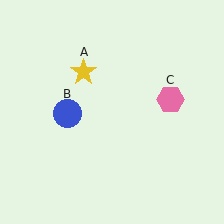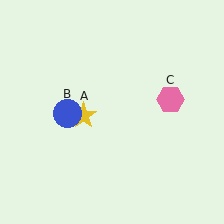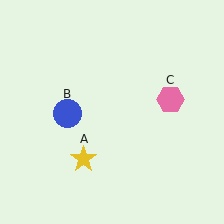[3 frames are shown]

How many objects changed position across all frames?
1 object changed position: yellow star (object A).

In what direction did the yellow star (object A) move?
The yellow star (object A) moved down.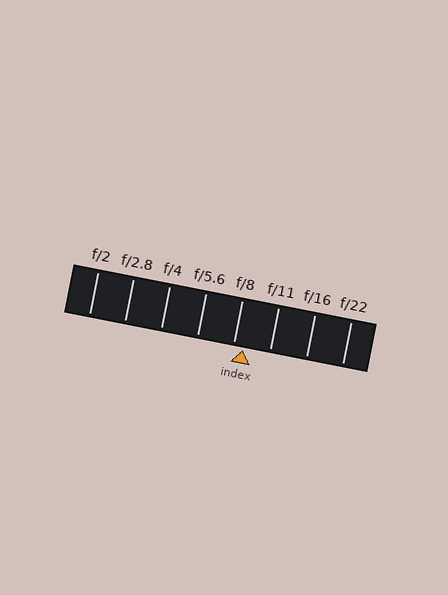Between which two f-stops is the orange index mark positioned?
The index mark is between f/8 and f/11.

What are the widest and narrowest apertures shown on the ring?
The widest aperture shown is f/2 and the narrowest is f/22.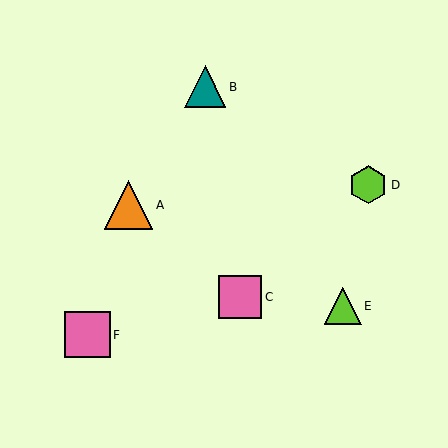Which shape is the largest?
The orange triangle (labeled A) is the largest.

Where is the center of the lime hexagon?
The center of the lime hexagon is at (368, 185).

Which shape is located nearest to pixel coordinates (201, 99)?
The teal triangle (labeled B) at (205, 87) is nearest to that location.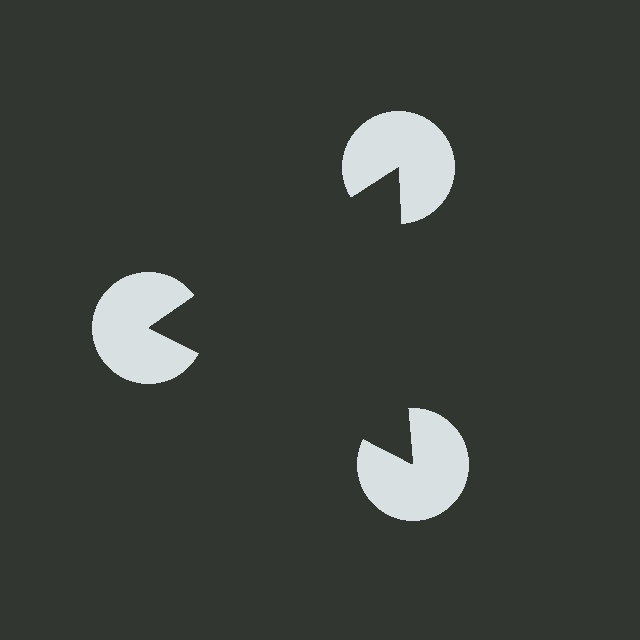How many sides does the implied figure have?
3 sides.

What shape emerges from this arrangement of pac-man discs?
An illusory triangle — its edges are inferred from the aligned wedge cuts in the pac-man discs, not physically drawn.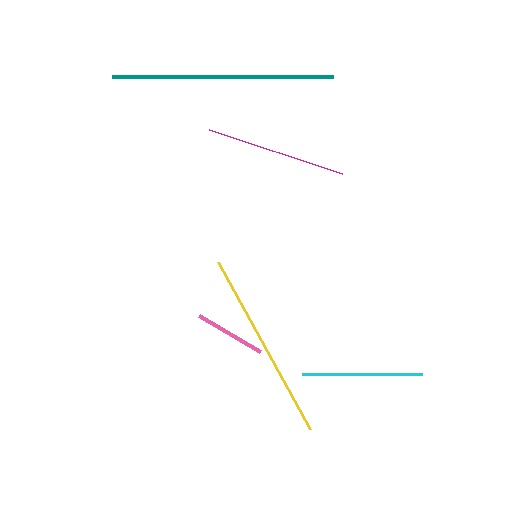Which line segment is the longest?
The teal line is the longest at approximately 221 pixels.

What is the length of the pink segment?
The pink segment is approximately 71 pixels long.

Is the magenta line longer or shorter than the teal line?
The teal line is longer than the magenta line.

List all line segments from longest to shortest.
From longest to shortest: teal, yellow, magenta, cyan, pink.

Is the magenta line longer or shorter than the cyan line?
The magenta line is longer than the cyan line.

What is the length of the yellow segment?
The yellow segment is approximately 191 pixels long.